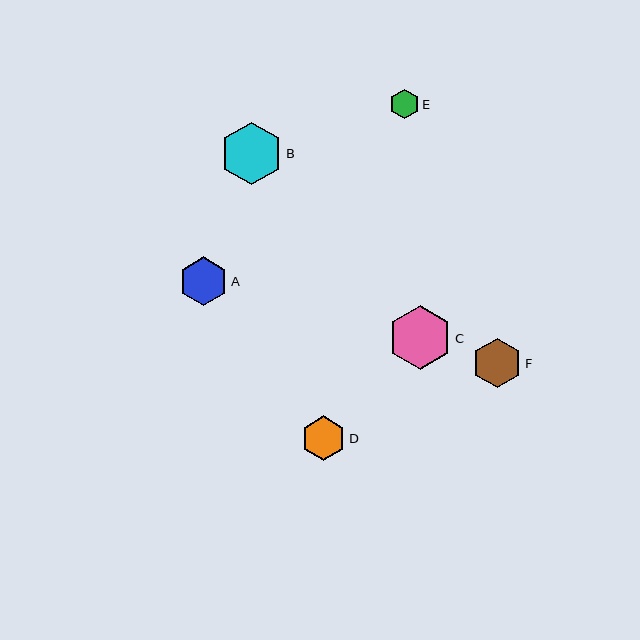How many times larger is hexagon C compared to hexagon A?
Hexagon C is approximately 1.3 times the size of hexagon A.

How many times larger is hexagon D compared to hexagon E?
Hexagon D is approximately 1.5 times the size of hexagon E.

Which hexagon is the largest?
Hexagon C is the largest with a size of approximately 64 pixels.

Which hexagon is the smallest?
Hexagon E is the smallest with a size of approximately 30 pixels.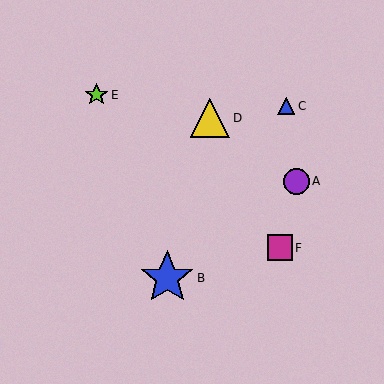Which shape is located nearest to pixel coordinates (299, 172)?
The purple circle (labeled A) at (296, 181) is nearest to that location.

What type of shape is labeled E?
Shape E is a lime star.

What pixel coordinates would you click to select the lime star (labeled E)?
Click at (97, 95) to select the lime star E.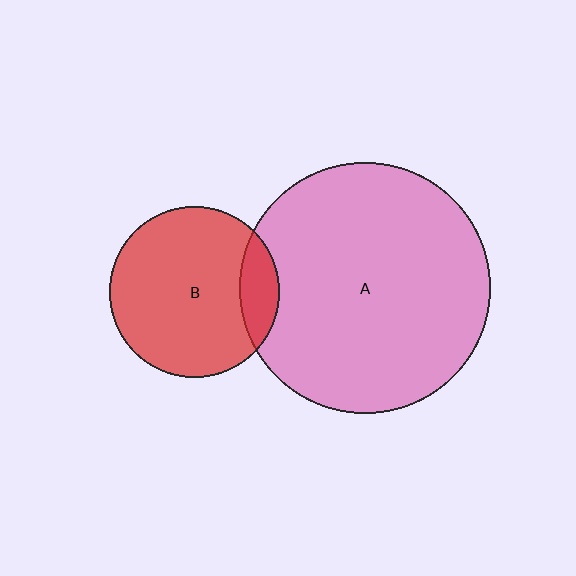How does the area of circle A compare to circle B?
Approximately 2.2 times.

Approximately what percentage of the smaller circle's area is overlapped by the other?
Approximately 15%.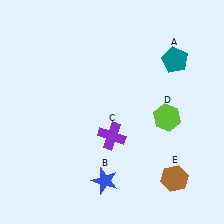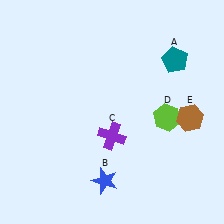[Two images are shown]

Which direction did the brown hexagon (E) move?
The brown hexagon (E) moved up.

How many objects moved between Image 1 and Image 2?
1 object moved between the two images.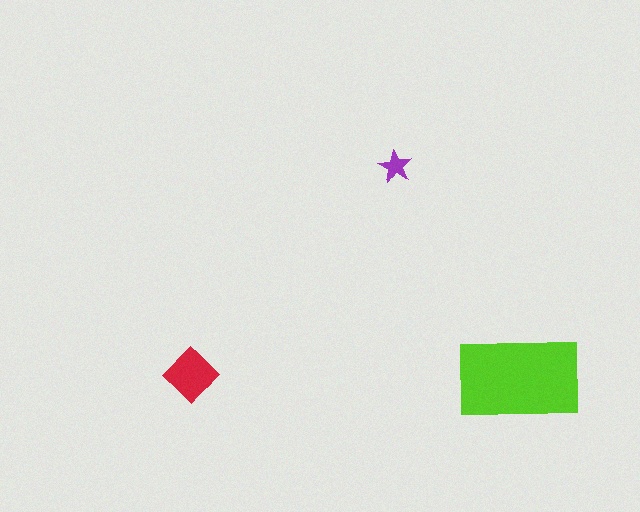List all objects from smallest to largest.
The purple star, the red diamond, the lime rectangle.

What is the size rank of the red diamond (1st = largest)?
2nd.